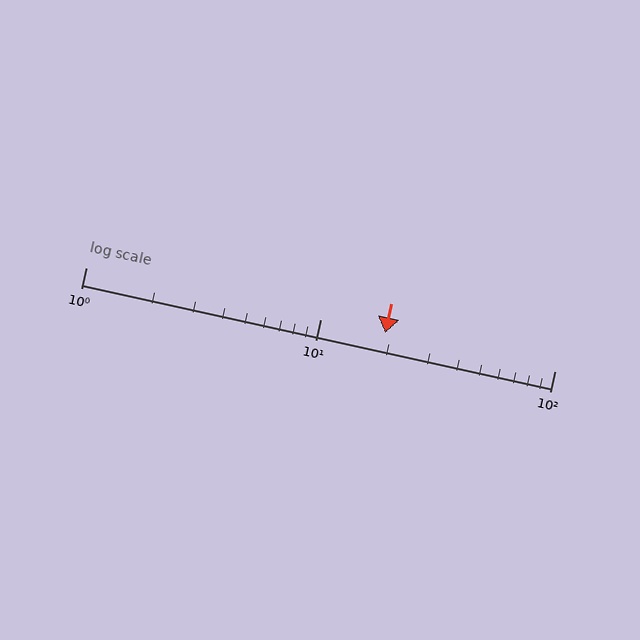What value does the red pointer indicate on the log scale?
The pointer indicates approximately 19.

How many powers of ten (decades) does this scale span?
The scale spans 2 decades, from 1 to 100.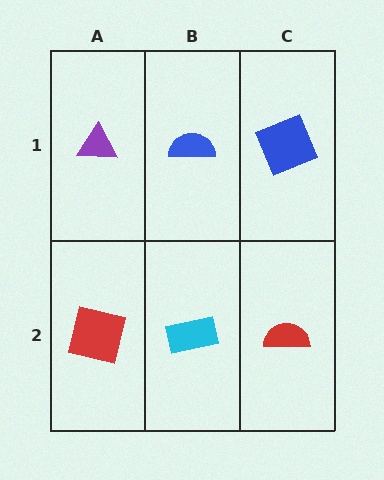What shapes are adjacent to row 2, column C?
A blue square (row 1, column C), a cyan rectangle (row 2, column B).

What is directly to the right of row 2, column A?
A cyan rectangle.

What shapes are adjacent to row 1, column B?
A cyan rectangle (row 2, column B), a purple triangle (row 1, column A), a blue square (row 1, column C).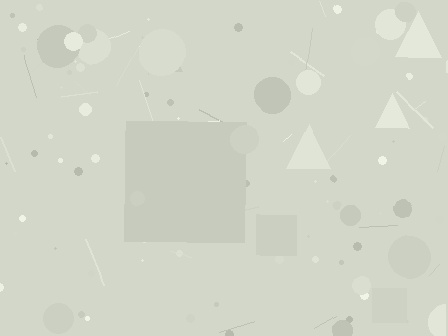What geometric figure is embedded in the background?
A square is embedded in the background.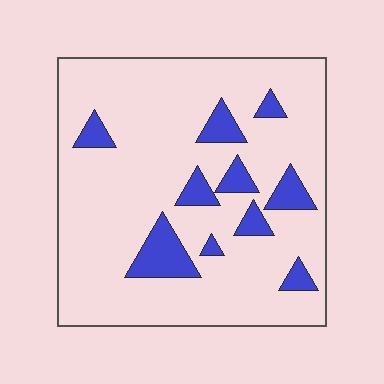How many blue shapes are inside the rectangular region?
10.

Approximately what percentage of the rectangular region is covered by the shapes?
Approximately 15%.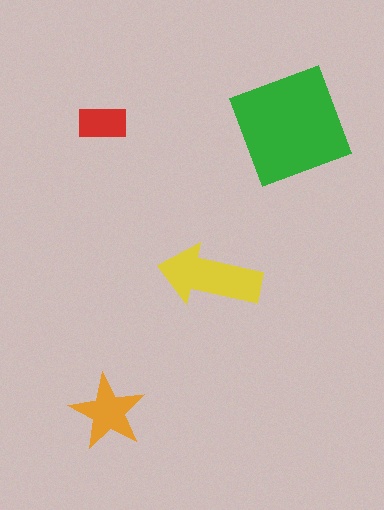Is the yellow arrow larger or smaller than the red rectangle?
Larger.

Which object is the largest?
The green square.